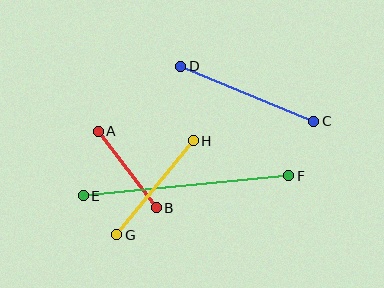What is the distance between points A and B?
The distance is approximately 96 pixels.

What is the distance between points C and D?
The distance is approximately 143 pixels.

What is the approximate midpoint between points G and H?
The midpoint is at approximately (155, 188) pixels.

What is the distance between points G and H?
The distance is approximately 121 pixels.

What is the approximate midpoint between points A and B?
The midpoint is at approximately (127, 169) pixels.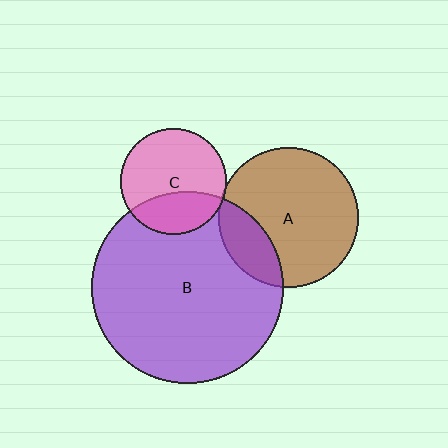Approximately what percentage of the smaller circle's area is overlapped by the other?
Approximately 20%.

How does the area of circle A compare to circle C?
Approximately 1.7 times.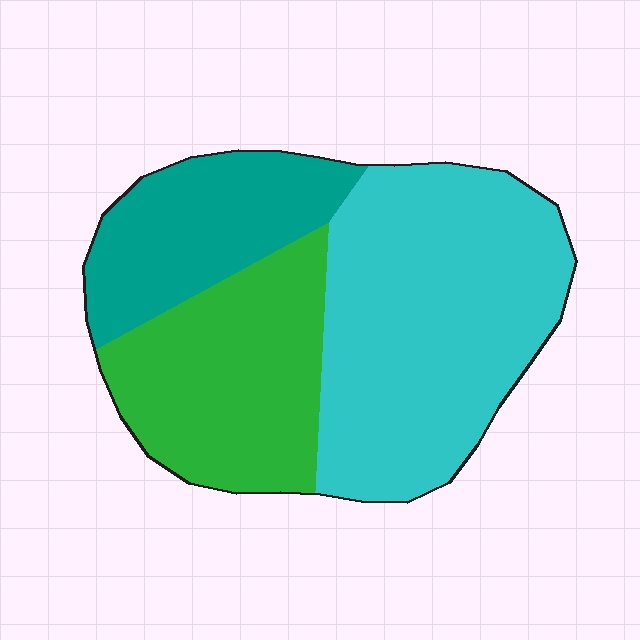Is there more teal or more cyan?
Cyan.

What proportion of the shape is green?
Green takes up about one third (1/3) of the shape.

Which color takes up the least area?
Teal, at roughly 20%.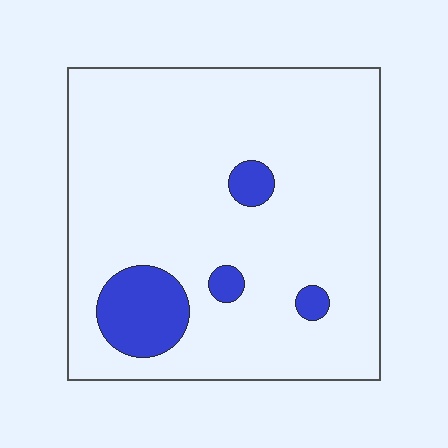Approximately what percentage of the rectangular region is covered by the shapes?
Approximately 10%.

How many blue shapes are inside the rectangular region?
4.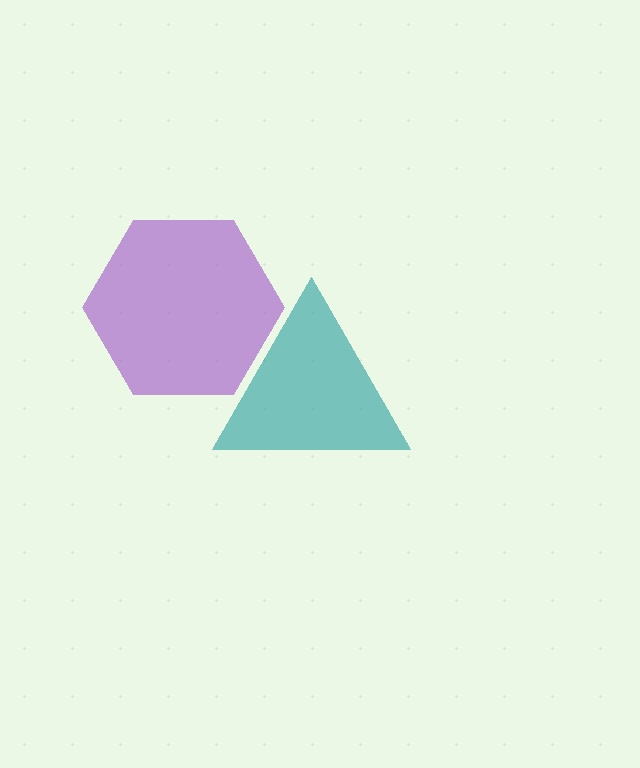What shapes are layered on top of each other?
The layered shapes are: a purple hexagon, a teal triangle.